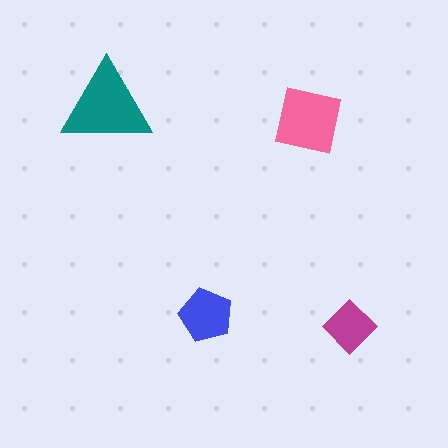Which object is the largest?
The teal triangle.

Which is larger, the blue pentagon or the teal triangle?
The teal triangle.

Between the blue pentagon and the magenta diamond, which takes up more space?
The blue pentagon.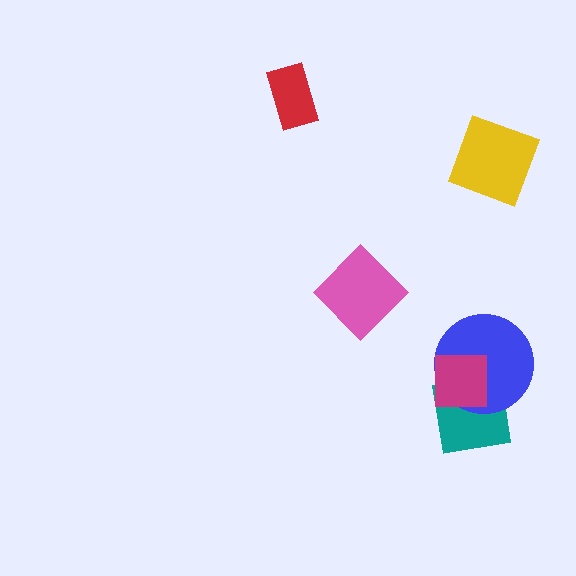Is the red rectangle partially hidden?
No, no other shape covers it.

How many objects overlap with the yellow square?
0 objects overlap with the yellow square.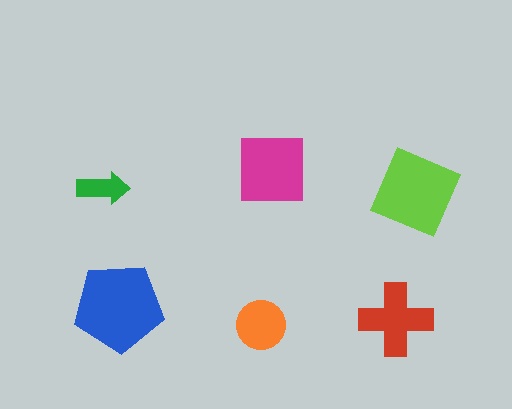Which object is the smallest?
The green arrow.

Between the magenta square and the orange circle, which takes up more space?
The magenta square.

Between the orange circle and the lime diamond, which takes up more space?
The lime diamond.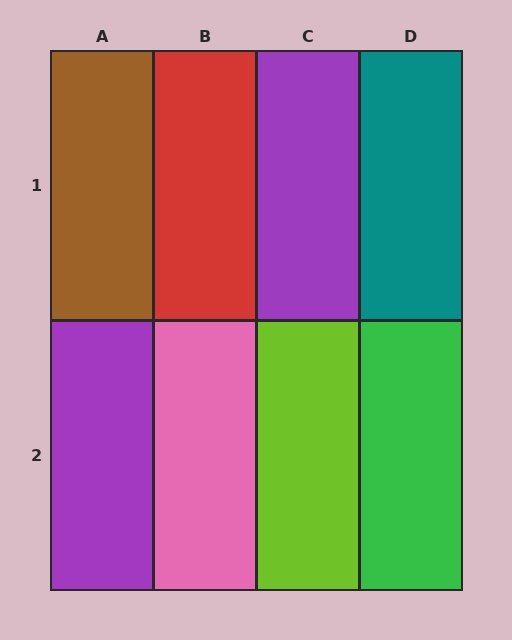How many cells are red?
1 cell is red.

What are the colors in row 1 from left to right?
Brown, red, purple, teal.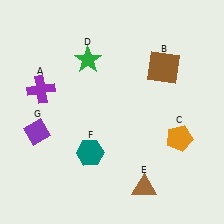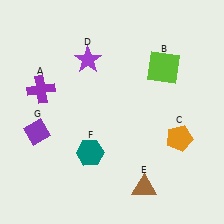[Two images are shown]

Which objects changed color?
B changed from brown to lime. D changed from green to purple.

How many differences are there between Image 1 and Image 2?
There are 2 differences between the two images.